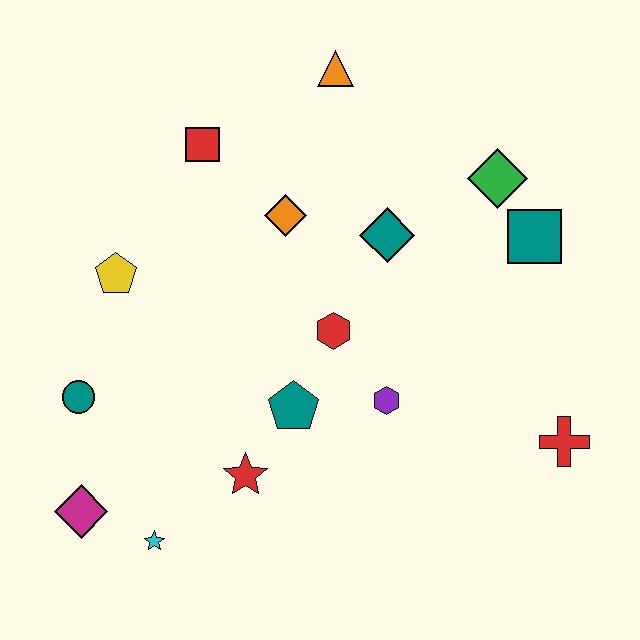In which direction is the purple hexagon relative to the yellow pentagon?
The purple hexagon is to the right of the yellow pentagon.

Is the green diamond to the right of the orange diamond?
Yes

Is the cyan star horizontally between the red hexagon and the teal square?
No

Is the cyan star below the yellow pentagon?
Yes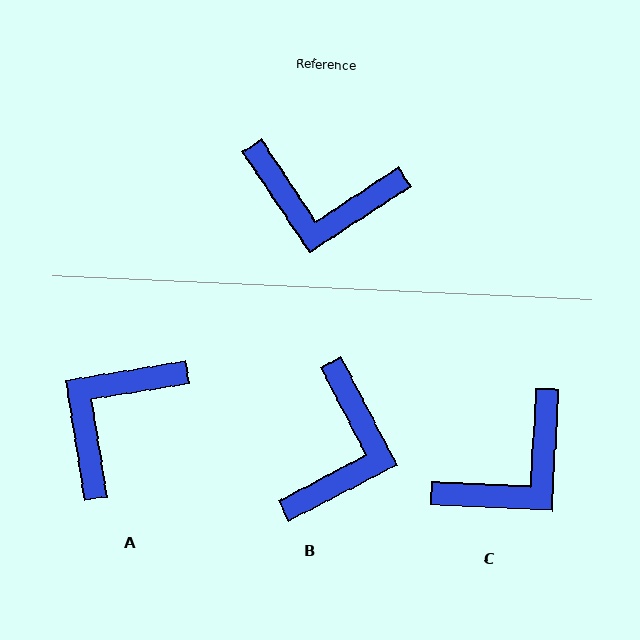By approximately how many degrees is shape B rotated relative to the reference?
Approximately 84 degrees counter-clockwise.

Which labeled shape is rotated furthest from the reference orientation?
A, about 115 degrees away.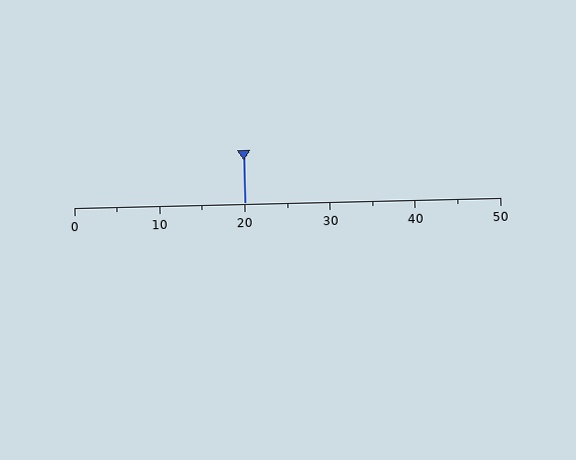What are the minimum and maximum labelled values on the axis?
The axis runs from 0 to 50.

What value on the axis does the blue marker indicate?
The marker indicates approximately 20.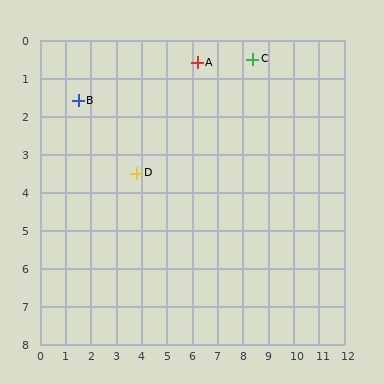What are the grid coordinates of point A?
Point A is at approximately (6.2, 0.6).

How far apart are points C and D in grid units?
Points C and D are about 5.5 grid units apart.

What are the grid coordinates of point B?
Point B is at approximately (1.5, 1.6).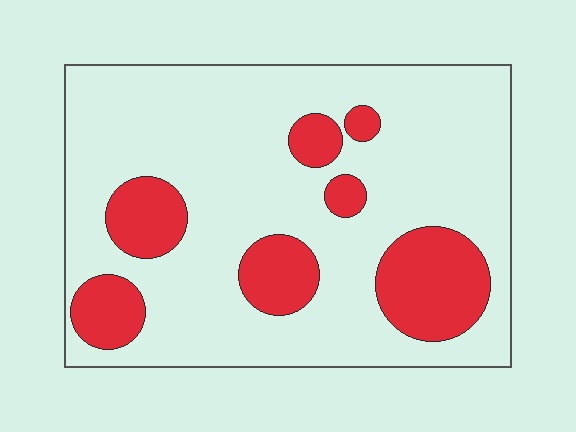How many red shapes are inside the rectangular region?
7.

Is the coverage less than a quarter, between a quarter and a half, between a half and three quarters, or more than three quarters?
Less than a quarter.